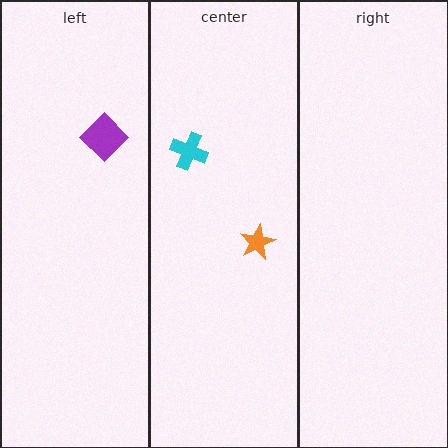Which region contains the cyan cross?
The center region.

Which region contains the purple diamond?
The left region.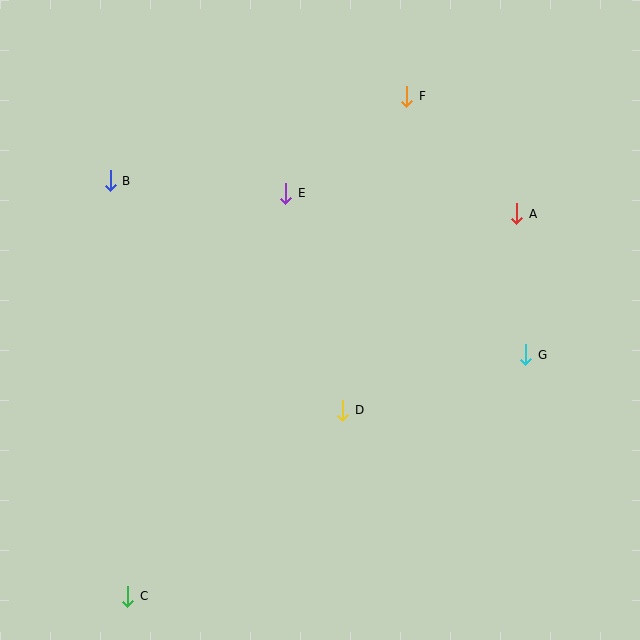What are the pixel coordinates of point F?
Point F is at (407, 96).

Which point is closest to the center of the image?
Point D at (343, 410) is closest to the center.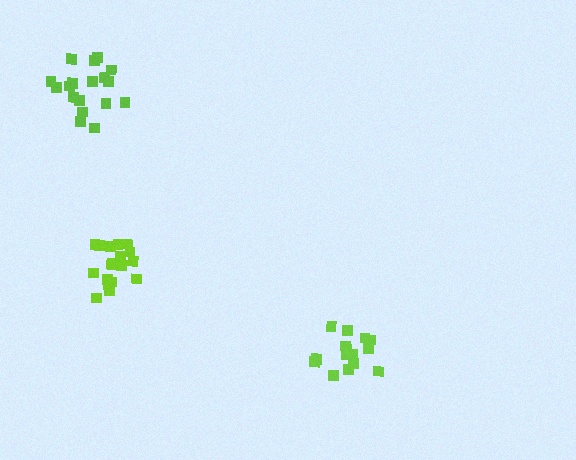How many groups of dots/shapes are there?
There are 3 groups.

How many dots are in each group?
Group 1: 20 dots, Group 2: 18 dots, Group 3: 16 dots (54 total).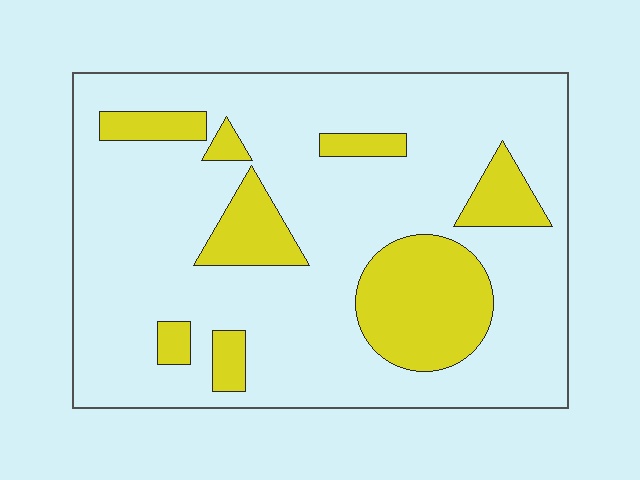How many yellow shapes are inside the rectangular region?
8.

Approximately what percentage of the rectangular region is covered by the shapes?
Approximately 20%.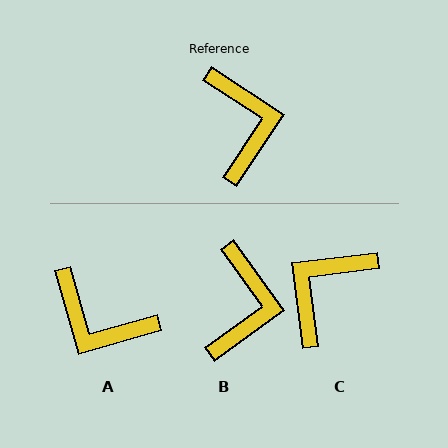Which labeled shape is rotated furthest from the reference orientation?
A, about 131 degrees away.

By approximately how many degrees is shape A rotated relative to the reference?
Approximately 131 degrees clockwise.